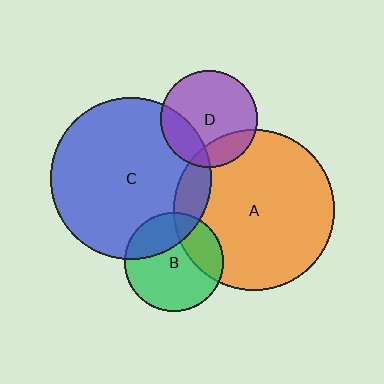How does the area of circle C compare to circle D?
Approximately 2.8 times.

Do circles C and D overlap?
Yes.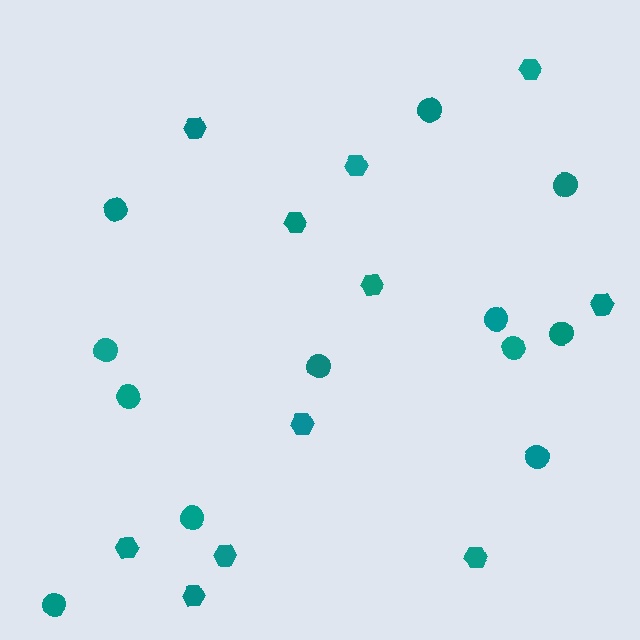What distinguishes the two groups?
There are 2 groups: one group of circles (12) and one group of hexagons (11).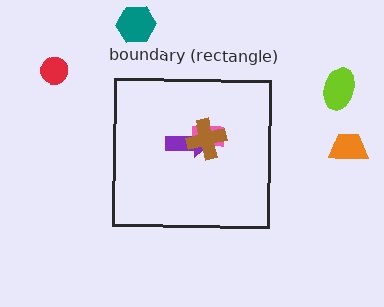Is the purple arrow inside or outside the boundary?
Inside.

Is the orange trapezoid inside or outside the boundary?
Outside.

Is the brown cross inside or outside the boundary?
Inside.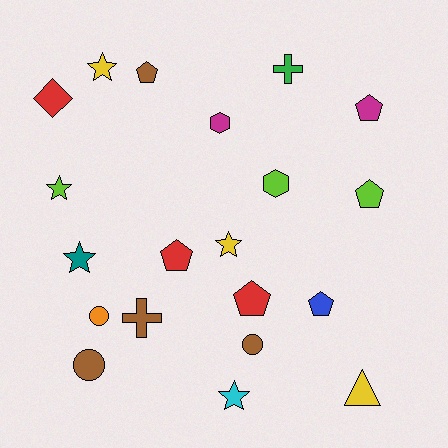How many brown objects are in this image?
There are 4 brown objects.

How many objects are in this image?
There are 20 objects.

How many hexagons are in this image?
There are 2 hexagons.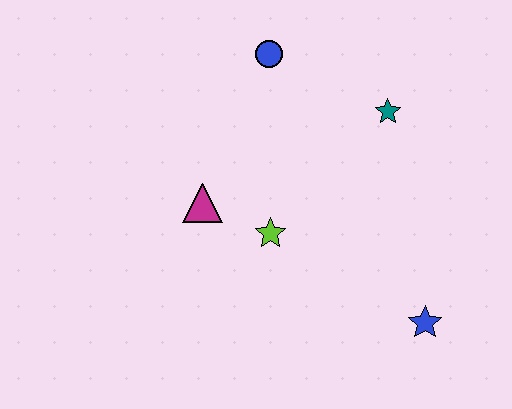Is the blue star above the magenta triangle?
No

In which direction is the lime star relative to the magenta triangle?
The lime star is to the right of the magenta triangle.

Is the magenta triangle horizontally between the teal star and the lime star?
No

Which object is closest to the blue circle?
The teal star is closest to the blue circle.